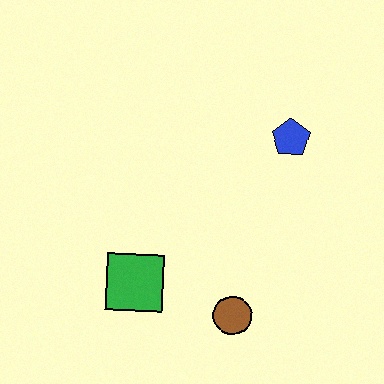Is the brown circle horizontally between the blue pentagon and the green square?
Yes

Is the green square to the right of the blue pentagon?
No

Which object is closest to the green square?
The brown circle is closest to the green square.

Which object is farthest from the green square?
The blue pentagon is farthest from the green square.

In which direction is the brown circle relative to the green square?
The brown circle is to the right of the green square.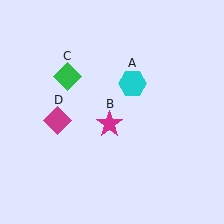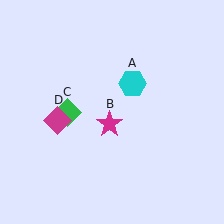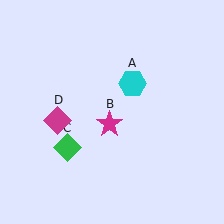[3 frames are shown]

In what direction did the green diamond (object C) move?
The green diamond (object C) moved down.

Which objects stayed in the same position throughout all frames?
Cyan hexagon (object A) and magenta star (object B) and magenta diamond (object D) remained stationary.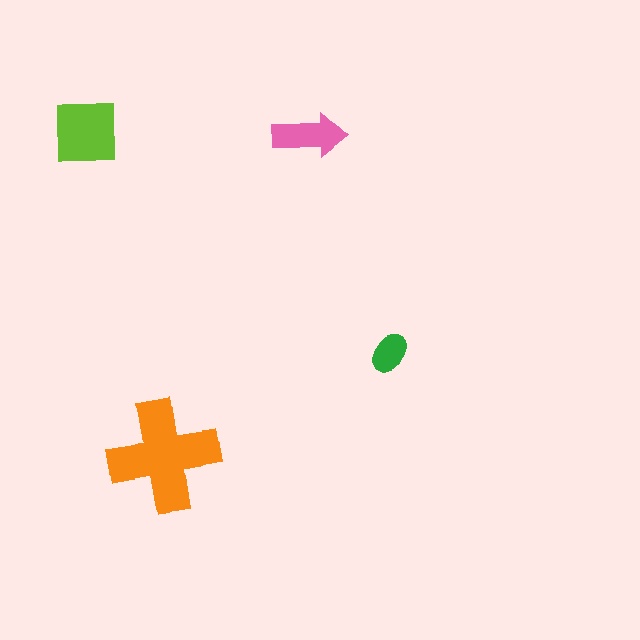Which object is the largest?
The orange cross.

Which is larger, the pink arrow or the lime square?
The lime square.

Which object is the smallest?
The green ellipse.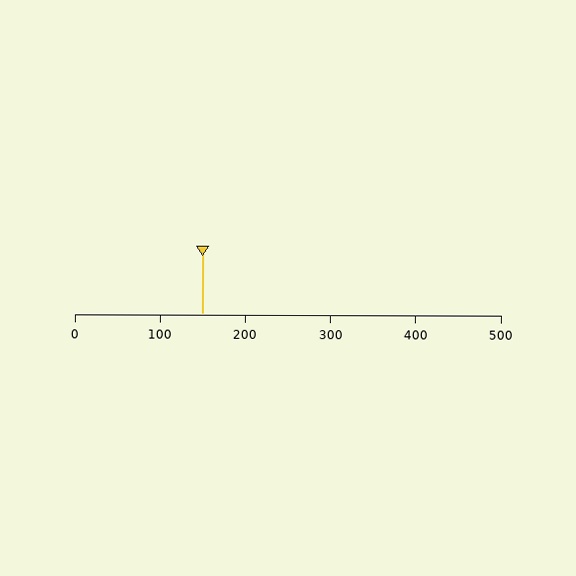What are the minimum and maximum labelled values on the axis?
The axis runs from 0 to 500.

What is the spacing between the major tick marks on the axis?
The major ticks are spaced 100 apart.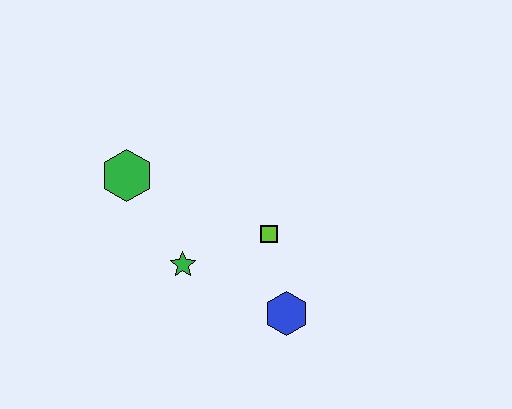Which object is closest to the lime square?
The blue hexagon is closest to the lime square.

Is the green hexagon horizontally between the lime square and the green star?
No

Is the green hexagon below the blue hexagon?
No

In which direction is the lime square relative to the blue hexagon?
The lime square is above the blue hexagon.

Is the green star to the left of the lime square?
Yes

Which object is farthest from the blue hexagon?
The green hexagon is farthest from the blue hexagon.